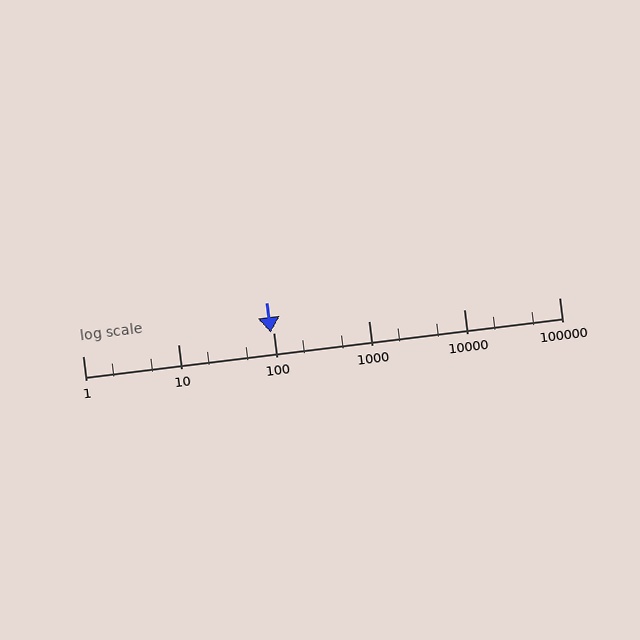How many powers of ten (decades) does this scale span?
The scale spans 5 decades, from 1 to 100000.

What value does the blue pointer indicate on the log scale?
The pointer indicates approximately 95.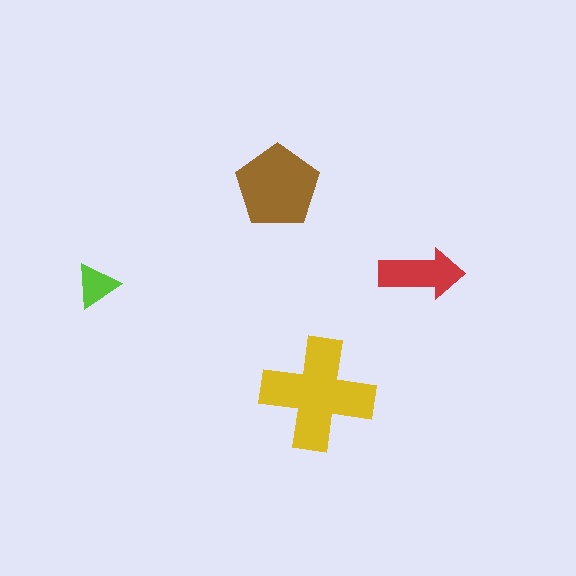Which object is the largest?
The yellow cross.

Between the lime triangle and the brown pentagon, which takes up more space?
The brown pentagon.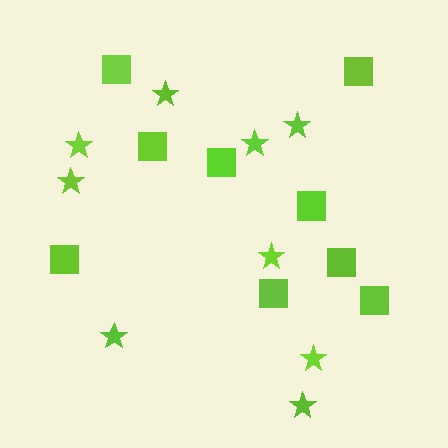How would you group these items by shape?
There are 2 groups: one group of stars (9) and one group of squares (9).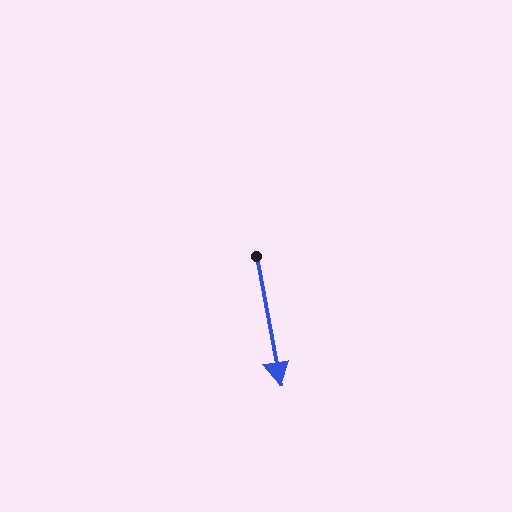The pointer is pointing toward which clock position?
Roughly 6 o'clock.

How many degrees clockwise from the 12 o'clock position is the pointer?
Approximately 169 degrees.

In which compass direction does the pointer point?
South.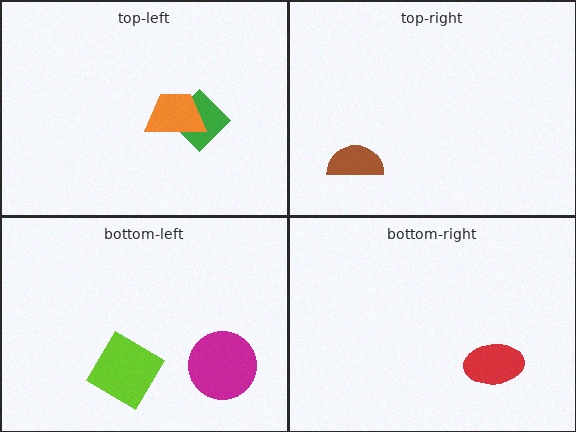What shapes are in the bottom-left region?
The magenta circle, the lime diamond.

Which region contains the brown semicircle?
The top-right region.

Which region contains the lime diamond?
The bottom-left region.